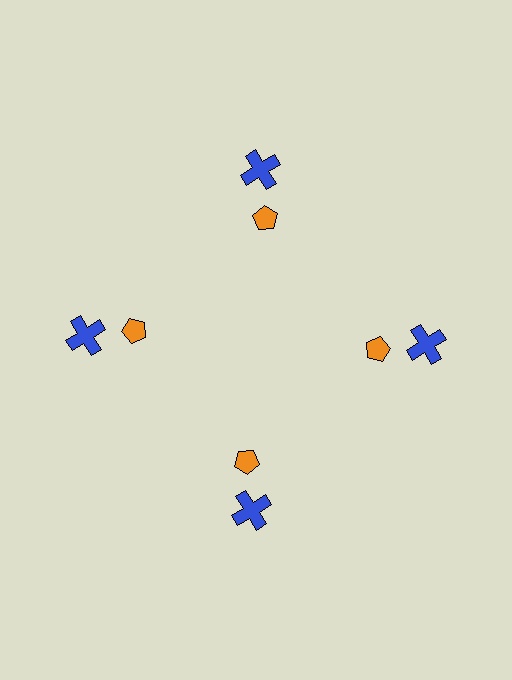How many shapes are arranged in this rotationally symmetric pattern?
There are 8 shapes, arranged in 4 groups of 2.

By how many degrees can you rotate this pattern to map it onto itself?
The pattern maps onto itself every 90 degrees of rotation.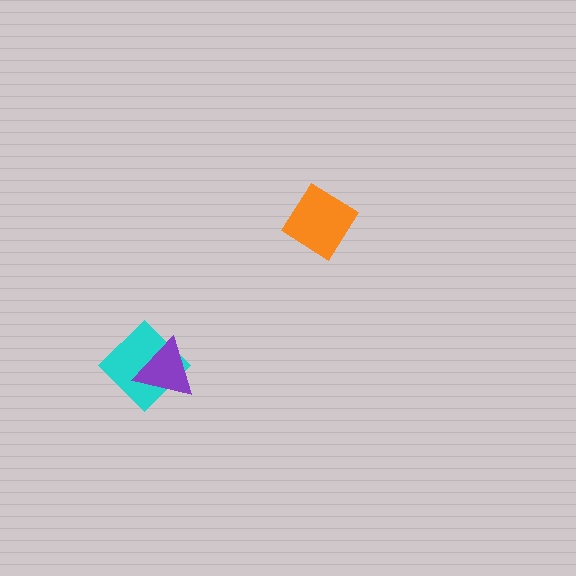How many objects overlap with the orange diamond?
0 objects overlap with the orange diamond.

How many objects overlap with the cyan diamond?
1 object overlaps with the cyan diamond.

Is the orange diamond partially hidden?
No, no other shape covers it.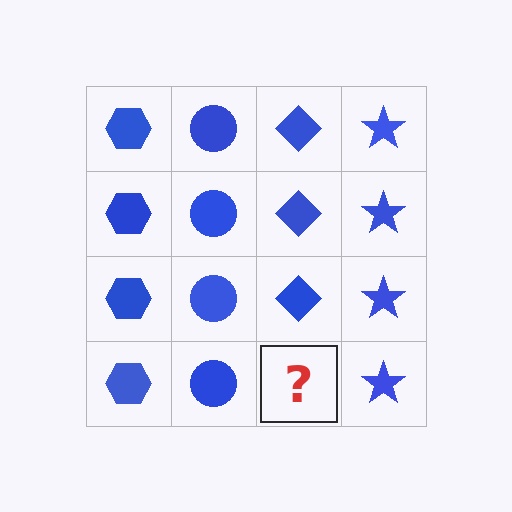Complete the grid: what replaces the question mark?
The question mark should be replaced with a blue diamond.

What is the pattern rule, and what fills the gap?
The rule is that each column has a consistent shape. The gap should be filled with a blue diamond.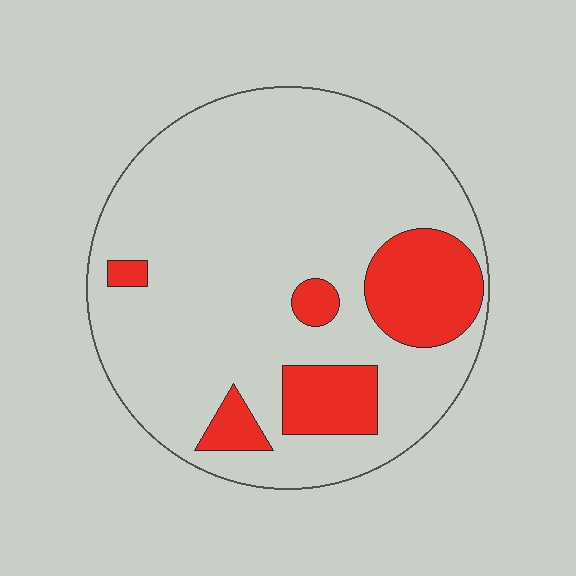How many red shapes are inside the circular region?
5.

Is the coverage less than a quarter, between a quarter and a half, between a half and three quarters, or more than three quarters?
Less than a quarter.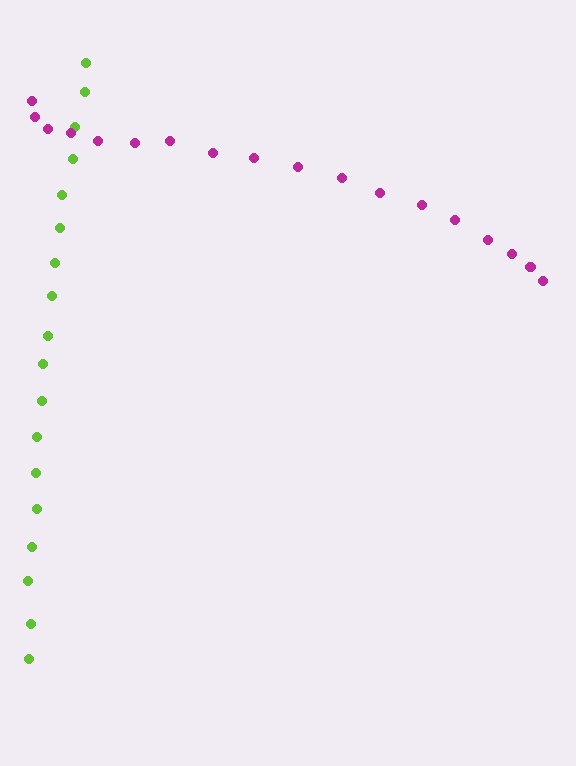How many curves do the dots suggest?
There are 2 distinct paths.